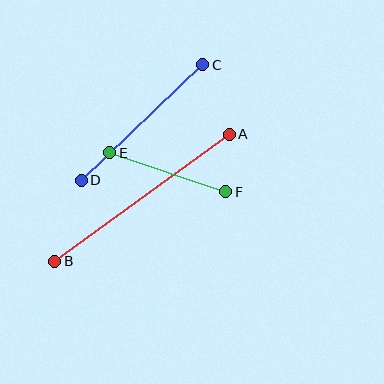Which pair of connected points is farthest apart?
Points A and B are farthest apart.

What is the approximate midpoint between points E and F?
The midpoint is at approximately (168, 172) pixels.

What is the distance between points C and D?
The distance is approximately 167 pixels.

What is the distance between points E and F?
The distance is approximately 122 pixels.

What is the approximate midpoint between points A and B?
The midpoint is at approximately (142, 198) pixels.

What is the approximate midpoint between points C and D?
The midpoint is at approximately (142, 123) pixels.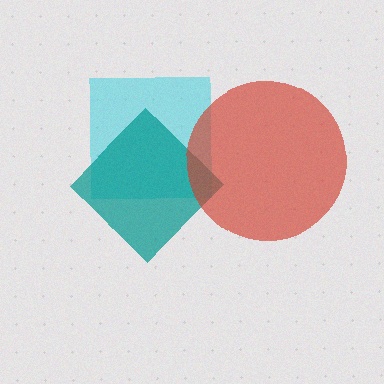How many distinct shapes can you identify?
There are 3 distinct shapes: a cyan square, a teal diamond, a red circle.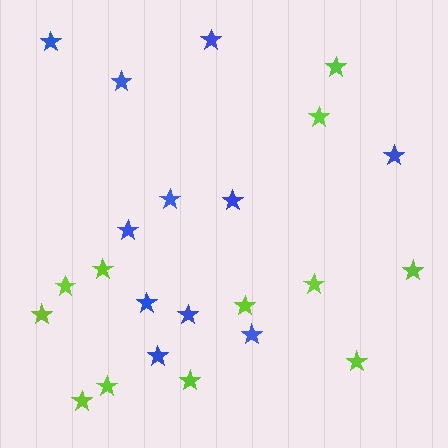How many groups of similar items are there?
There are 2 groups: one group of blue stars (11) and one group of lime stars (12).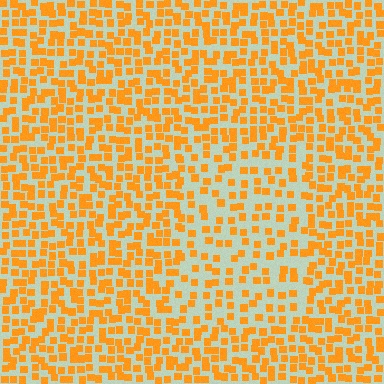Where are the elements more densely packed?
The elements are more densely packed outside the rectangle boundary.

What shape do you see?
I see a rectangle.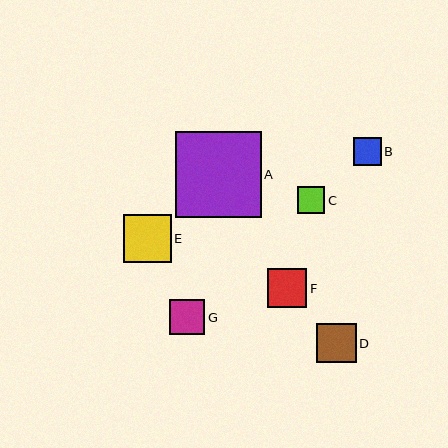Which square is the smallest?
Square C is the smallest with a size of approximately 27 pixels.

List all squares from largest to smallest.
From largest to smallest: A, E, D, F, G, B, C.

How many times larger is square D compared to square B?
Square D is approximately 1.4 times the size of square B.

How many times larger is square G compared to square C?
Square G is approximately 1.3 times the size of square C.